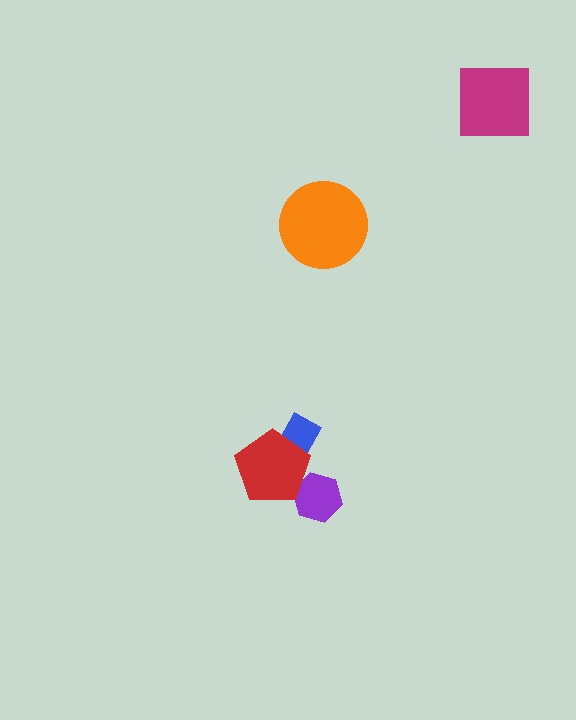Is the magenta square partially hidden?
No, no other shape covers it.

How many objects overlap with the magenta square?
0 objects overlap with the magenta square.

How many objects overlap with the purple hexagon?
1 object overlaps with the purple hexagon.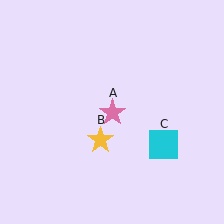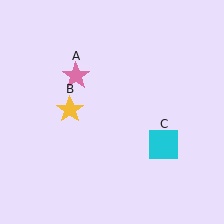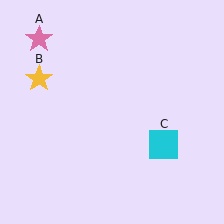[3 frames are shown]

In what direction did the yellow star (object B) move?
The yellow star (object B) moved up and to the left.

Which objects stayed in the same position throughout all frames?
Cyan square (object C) remained stationary.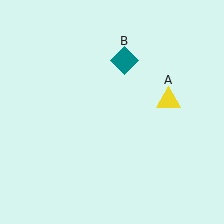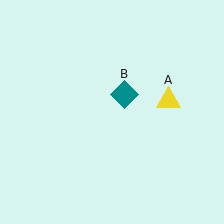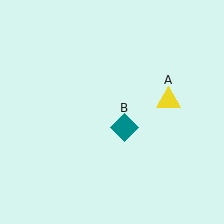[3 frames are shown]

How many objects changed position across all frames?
1 object changed position: teal diamond (object B).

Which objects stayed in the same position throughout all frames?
Yellow triangle (object A) remained stationary.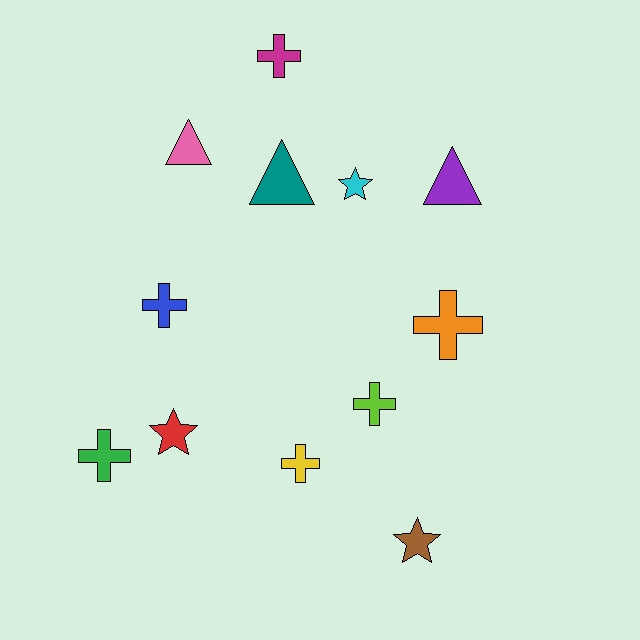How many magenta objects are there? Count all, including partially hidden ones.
There is 1 magenta object.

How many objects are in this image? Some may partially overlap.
There are 12 objects.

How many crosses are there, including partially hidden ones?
There are 6 crosses.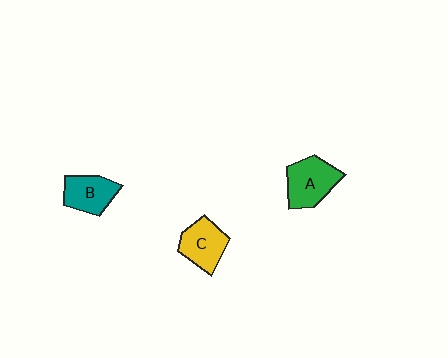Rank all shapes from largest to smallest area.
From largest to smallest: A (green), C (yellow), B (teal).